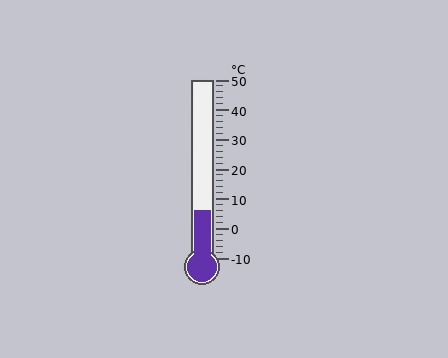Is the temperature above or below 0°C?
The temperature is above 0°C.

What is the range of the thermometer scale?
The thermometer scale ranges from -10°C to 50°C.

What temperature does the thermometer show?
The thermometer shows approximately 6°C.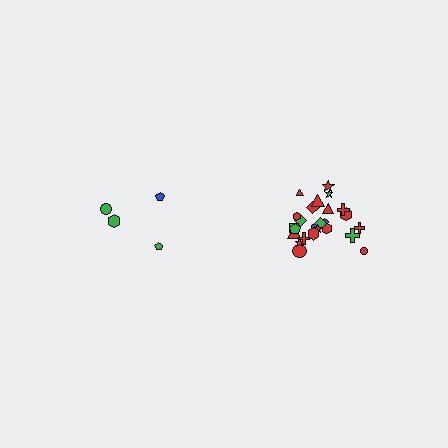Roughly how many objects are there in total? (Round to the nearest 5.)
Roughly 30 objects in total.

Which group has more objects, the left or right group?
The right group.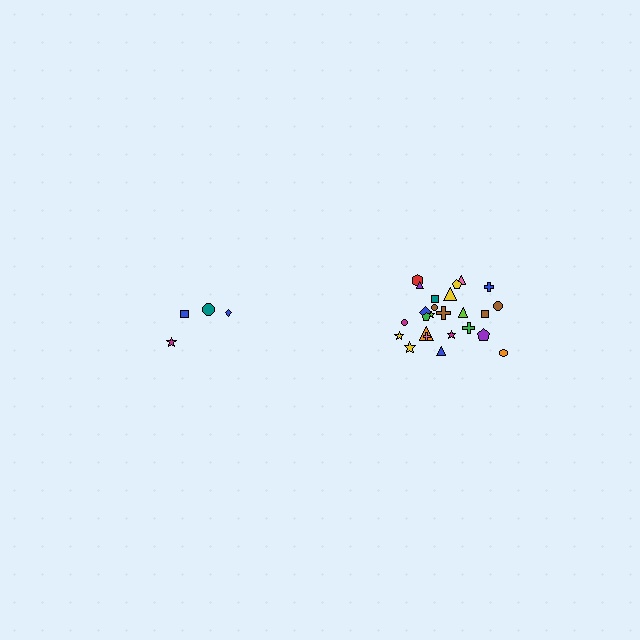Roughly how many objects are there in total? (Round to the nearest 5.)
Roughly 30 objects in total.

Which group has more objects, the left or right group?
The right group.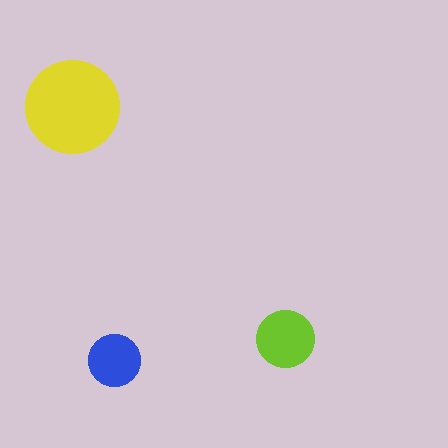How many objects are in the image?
There are 3 objects in the image.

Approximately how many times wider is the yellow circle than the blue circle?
About 2 times wider.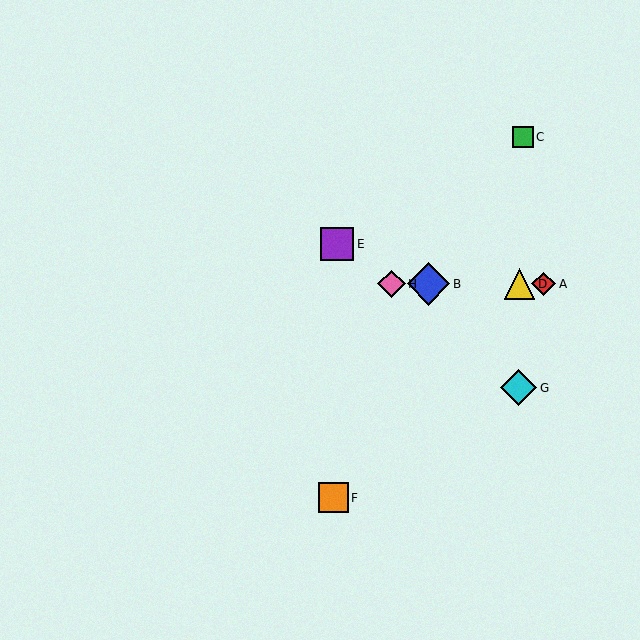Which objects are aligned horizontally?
Objects A, B, D, H are aligned horizontally.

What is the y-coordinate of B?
Object B is at y≈284.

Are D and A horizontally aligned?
Yes, both are at y≈284.